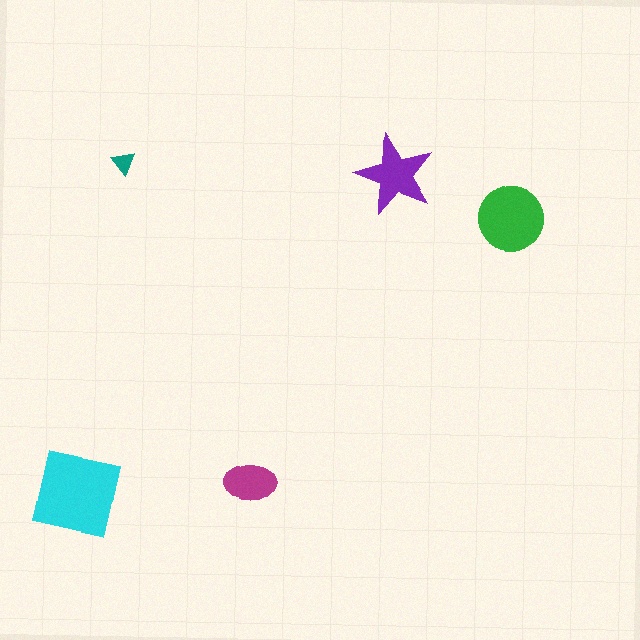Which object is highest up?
The teal triangle is topmost.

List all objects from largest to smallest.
The cyan square, the green circle, the purple star, the magenta ellipse, the teal triangle.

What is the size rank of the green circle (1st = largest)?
2nd.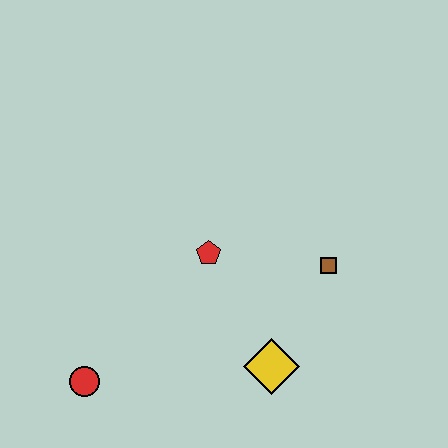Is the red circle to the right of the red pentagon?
No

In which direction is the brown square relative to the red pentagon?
The brown square is to the right of the red pentagon.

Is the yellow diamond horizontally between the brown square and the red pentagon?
Yes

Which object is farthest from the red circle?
The brown square is farthest from the red circle.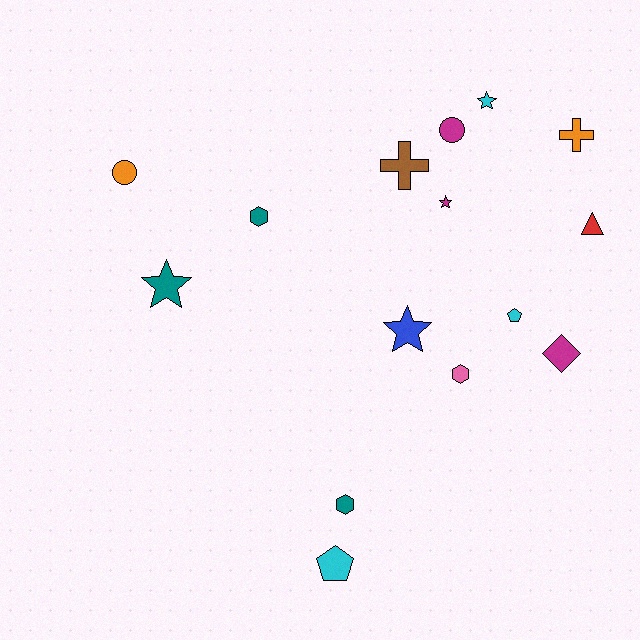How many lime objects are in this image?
There are no lime objects.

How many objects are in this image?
There are 15 objects.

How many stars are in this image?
There are 4 stars.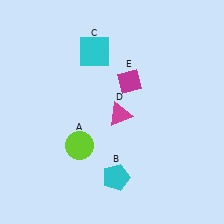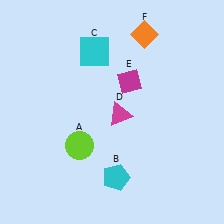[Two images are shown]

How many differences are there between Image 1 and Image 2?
There is 1 difference between the two images.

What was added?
An orange diamond (F) was added in Image 2.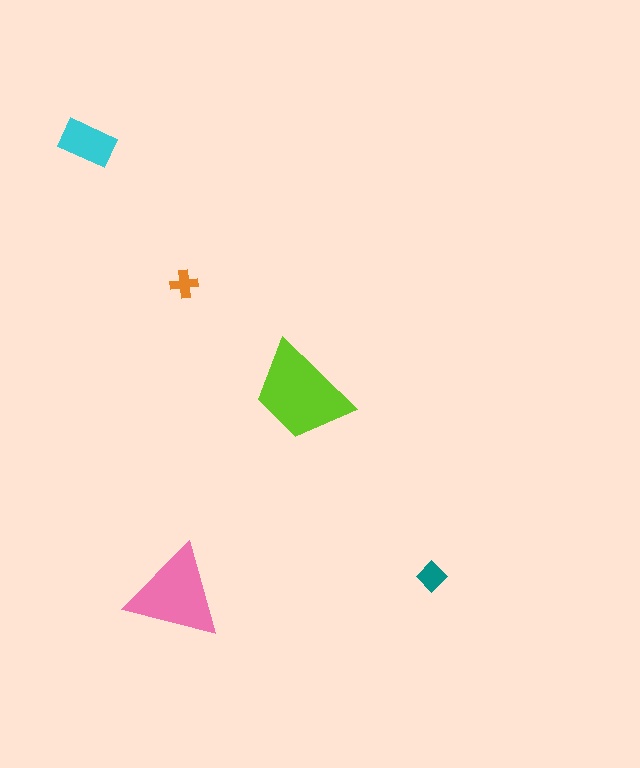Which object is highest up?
The cyan rectangle is topmost.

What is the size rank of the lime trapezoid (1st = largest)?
1st.